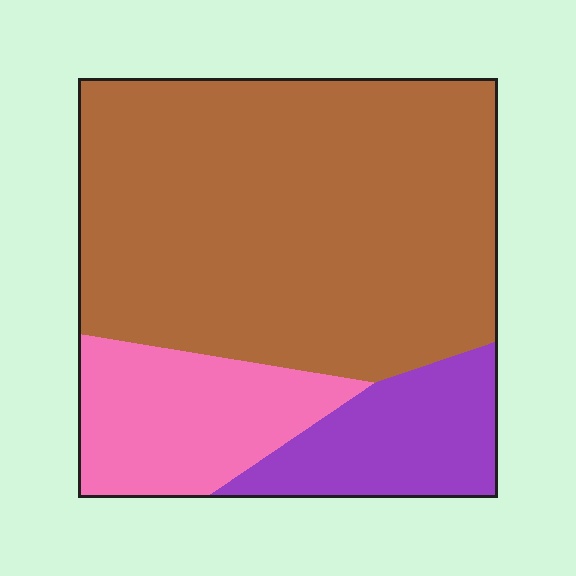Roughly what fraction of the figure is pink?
Pink covers around 20% of the figure.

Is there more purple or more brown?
Brown.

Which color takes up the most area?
Brown, at roughly 65%.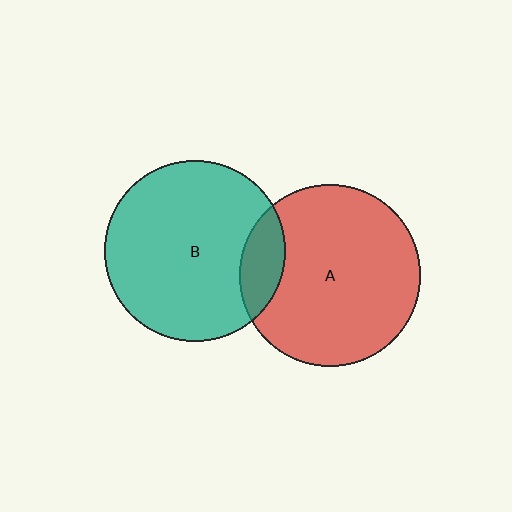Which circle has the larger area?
Circle A (red).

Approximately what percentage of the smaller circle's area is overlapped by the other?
Approximately 15%.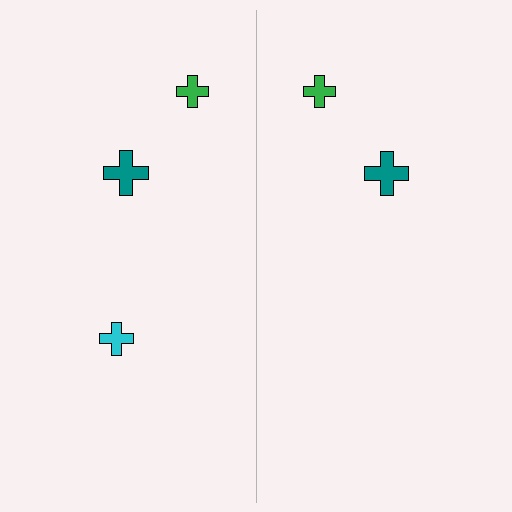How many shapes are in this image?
There are 5 shapes in this image.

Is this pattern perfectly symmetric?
No, the pattern is not perfectly symmetric. A cyan cross is missing from the right side.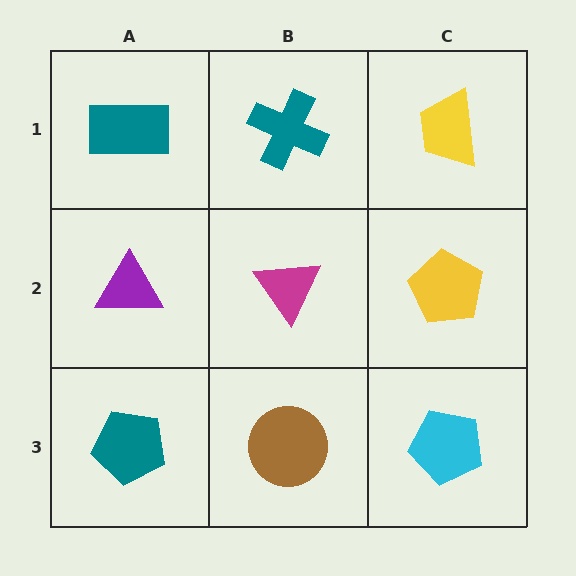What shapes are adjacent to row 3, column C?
A yellow pentagon (row 2, column C), a brown circle (row 3, column B).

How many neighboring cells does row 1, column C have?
2.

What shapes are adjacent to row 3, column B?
A magenta triangle (row 2, column B), a teal pentagon (row 3, column A), a cyan pentagon (row 3, column C).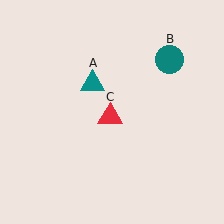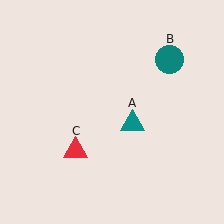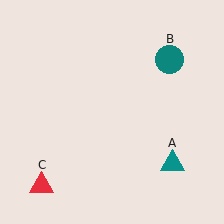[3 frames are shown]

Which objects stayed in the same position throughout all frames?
Teal circle (object B) remained stationary.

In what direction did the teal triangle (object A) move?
The teal triangle (object A) moved down and to the right.